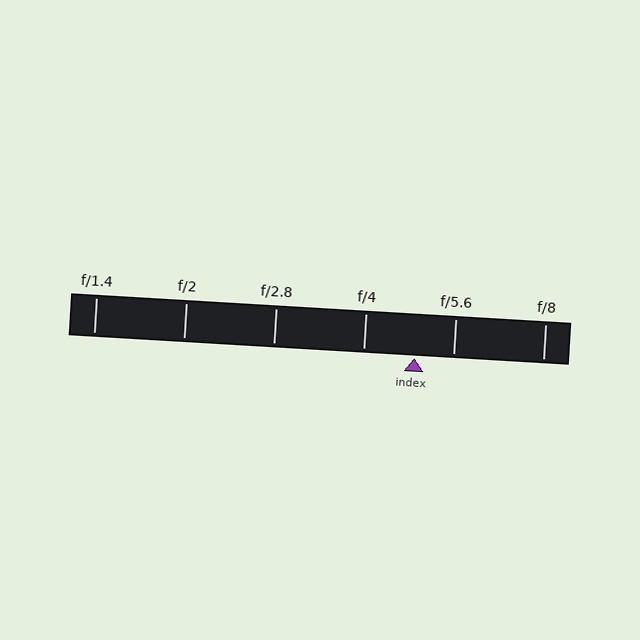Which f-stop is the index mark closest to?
The index mark is closest to f/5.6.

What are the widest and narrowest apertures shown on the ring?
The widest aperture shown is f/1.4 and the narrowest is f/8.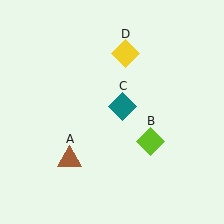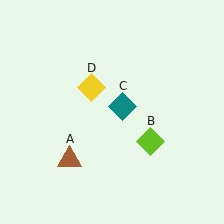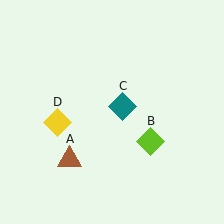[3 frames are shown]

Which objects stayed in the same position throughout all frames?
Brown triangle (object A) and lime diamond (object B) and teal diamond (object C) remained stationary.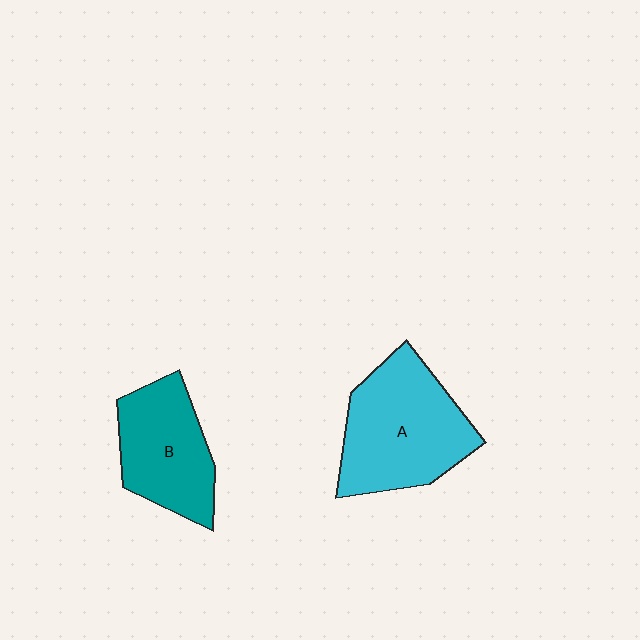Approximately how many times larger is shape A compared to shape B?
Approximately 1.3 times.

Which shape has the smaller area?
Shape B (teal).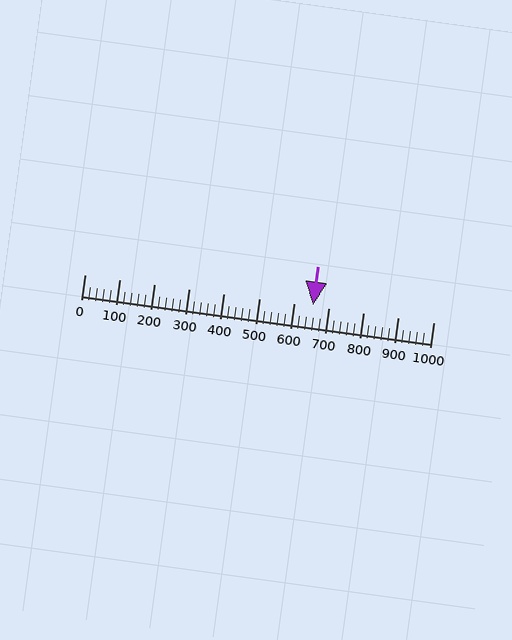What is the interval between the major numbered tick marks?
The major tick marks are spaced 100 units apart.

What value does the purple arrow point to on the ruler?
The purple arrow points to approximately 656.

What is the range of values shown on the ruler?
The ruler shows values from 0 to 1000.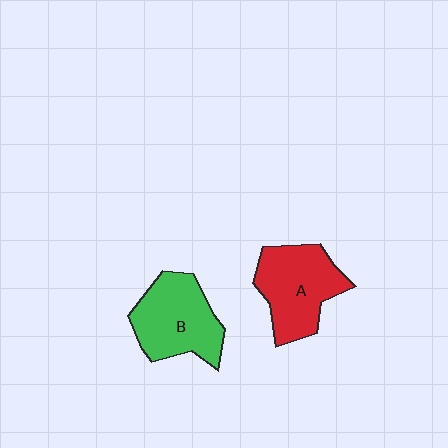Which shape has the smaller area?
Shape B (green).